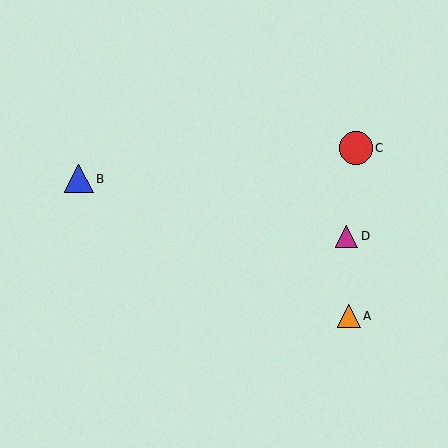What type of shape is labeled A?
Shape A is an orange triangle.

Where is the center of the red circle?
The center of the red circle is at (356, 148).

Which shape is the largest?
The red circle (labeled C) is the largest.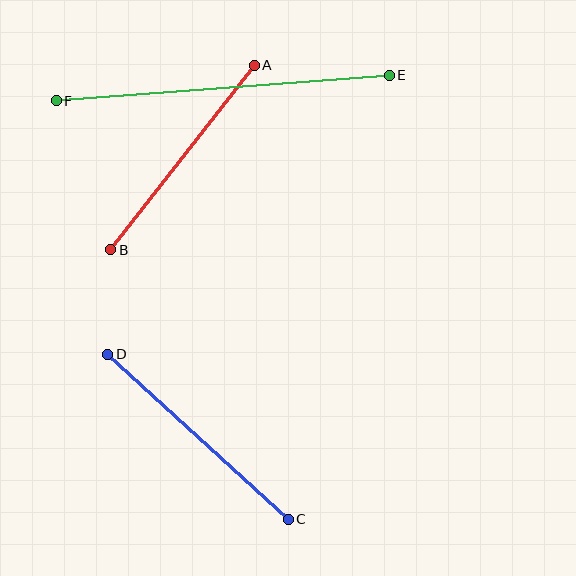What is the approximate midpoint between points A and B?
The midpoint is at approximately (182, 158) pixels.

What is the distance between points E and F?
The distance is approximately 334 pixels.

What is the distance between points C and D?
The distance is approximately 245 pixels.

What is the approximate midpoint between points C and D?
The midpoint is at approximately (198, 437) pixels.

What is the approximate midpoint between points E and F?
The midpoint is at approximately (223, 88) pixels.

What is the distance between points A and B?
The distance is approximately 234 pixels.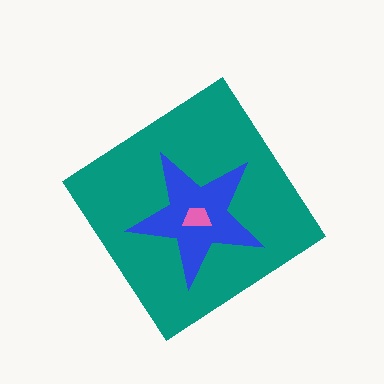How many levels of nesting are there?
3.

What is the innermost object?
The pink trapezoid.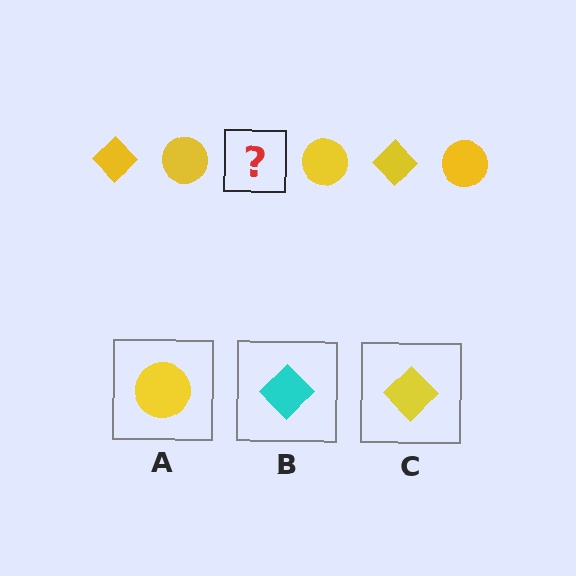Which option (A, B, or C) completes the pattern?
C.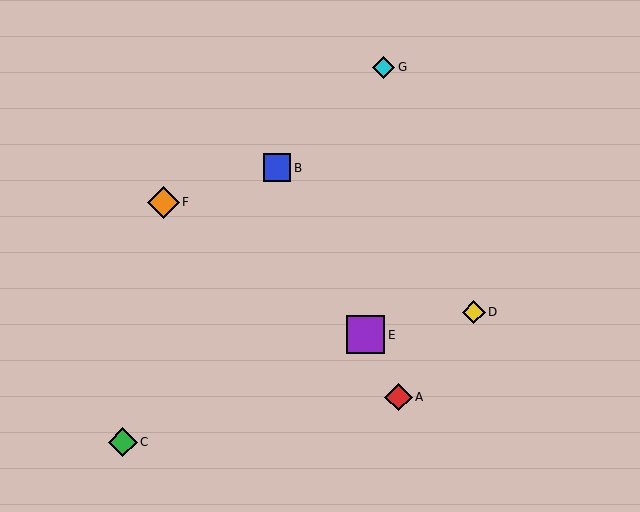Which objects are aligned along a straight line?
Objects A, B, E are aligned along a straight line.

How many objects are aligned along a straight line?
3 objects (A, B, E) are aligned along a straight line.